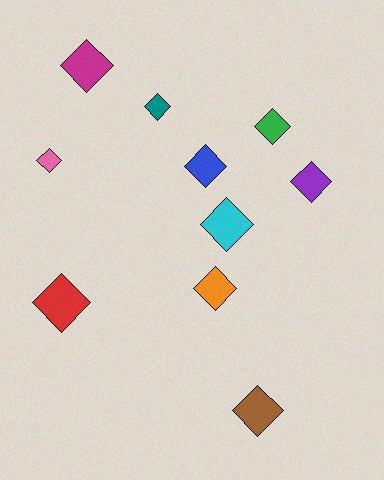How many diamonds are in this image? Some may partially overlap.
There are 10 diamonds.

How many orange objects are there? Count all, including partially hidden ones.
There is 1 orange object.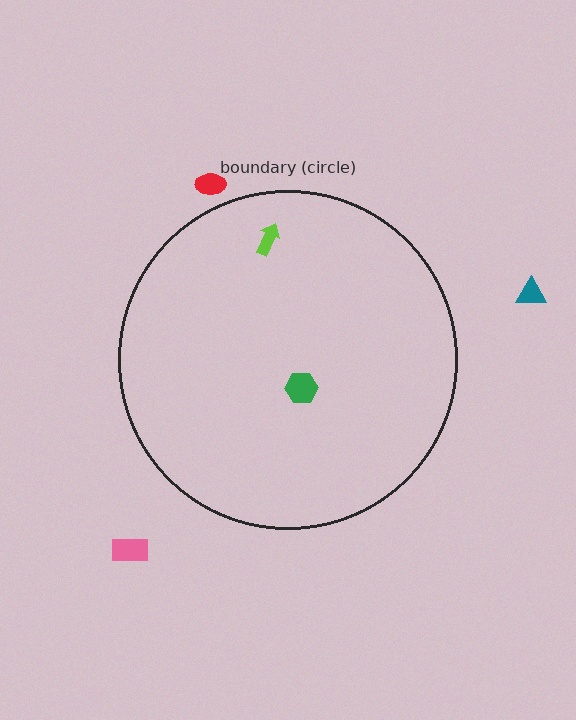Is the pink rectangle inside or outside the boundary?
Outside.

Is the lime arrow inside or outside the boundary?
Inside.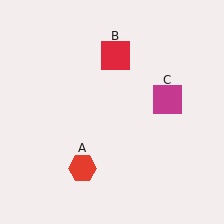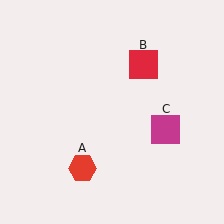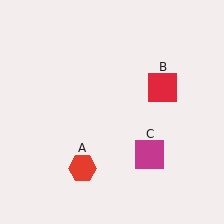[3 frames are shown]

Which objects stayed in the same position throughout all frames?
Red hexagon (object A) remained stationary.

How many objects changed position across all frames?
2 objects changed position: red square (object B), magenta square (object C).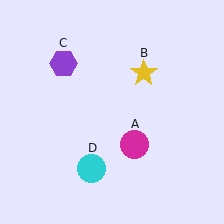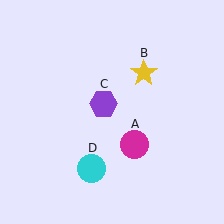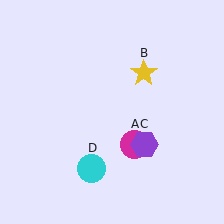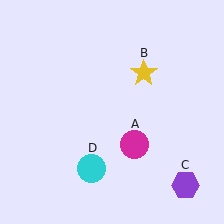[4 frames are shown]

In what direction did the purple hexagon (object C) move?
The purple hexagon (object C) moved down and to the right.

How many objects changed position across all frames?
1 object changed position: purple hexagon (object C).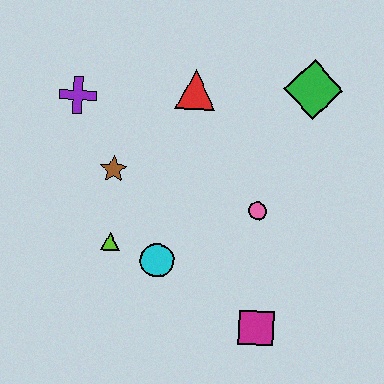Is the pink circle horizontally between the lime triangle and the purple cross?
No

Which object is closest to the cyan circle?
The lime triangle is closest to the cyan circle.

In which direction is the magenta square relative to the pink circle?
The magenta square is below the pink circle.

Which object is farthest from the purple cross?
The magenta square is farthest from the purple cross.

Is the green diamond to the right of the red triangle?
Yes